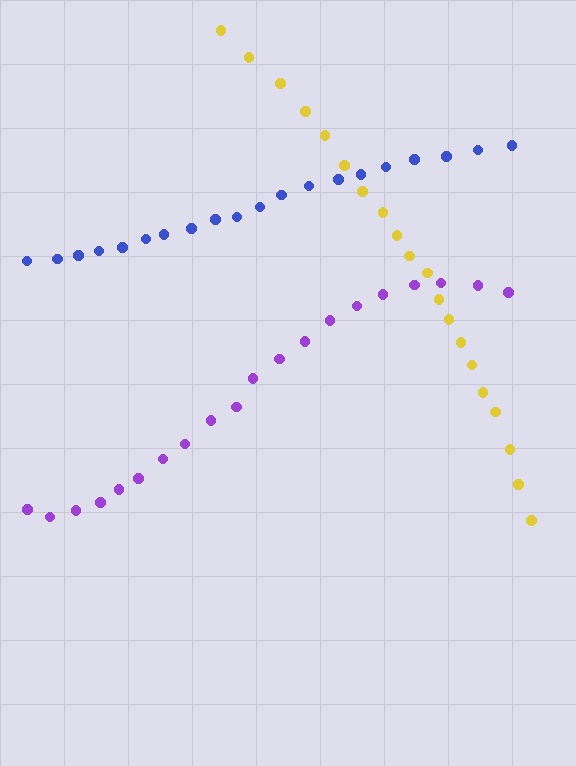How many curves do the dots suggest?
There are 3 distinct paths.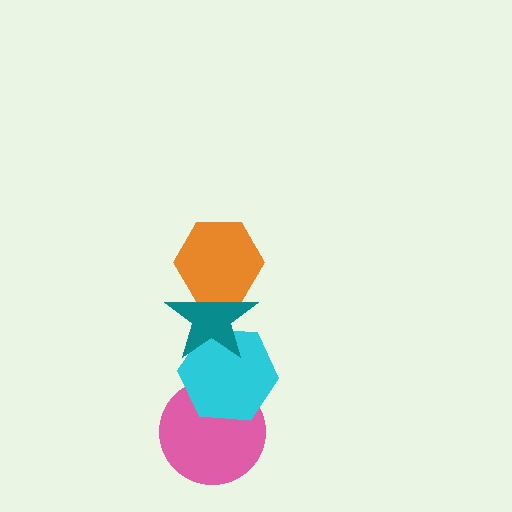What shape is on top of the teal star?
The orange hexagon is on top of the teal star.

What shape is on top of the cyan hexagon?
The teal star is on top of the cyan hexagon.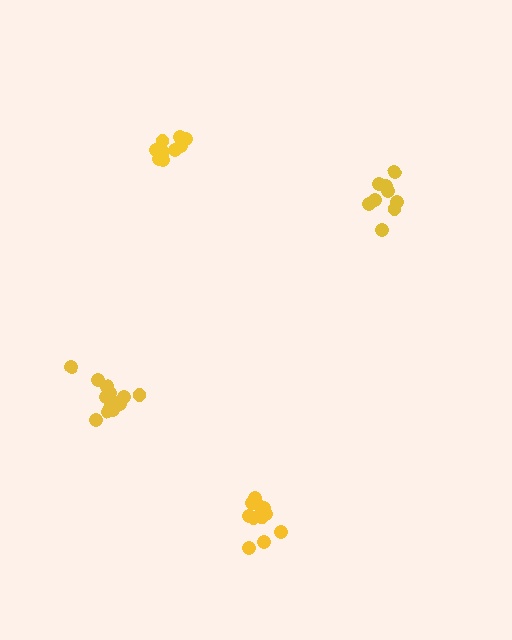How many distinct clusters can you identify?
There are 4 distinct clusters.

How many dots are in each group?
Group 1: 9 dots, Group 2: 10 dots, Group 3: 12 dots, Group 4: 13 dots (44 total).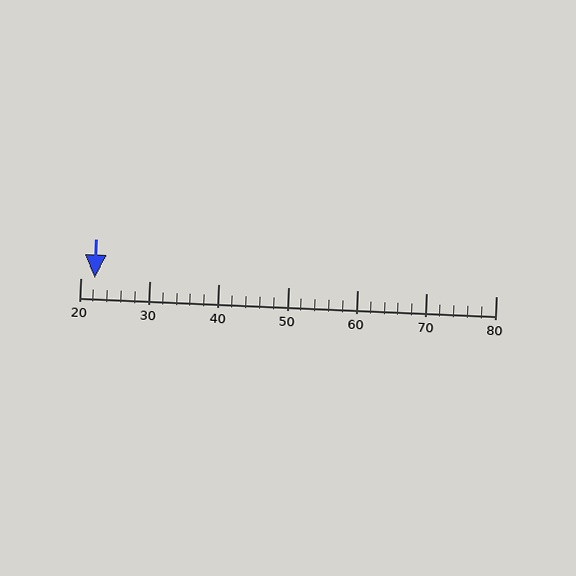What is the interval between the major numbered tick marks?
The major tick marks are spaced 10 units apart.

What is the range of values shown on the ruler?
The ruler shows values from 20 to 80.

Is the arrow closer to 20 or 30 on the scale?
The arrow is closer to 20.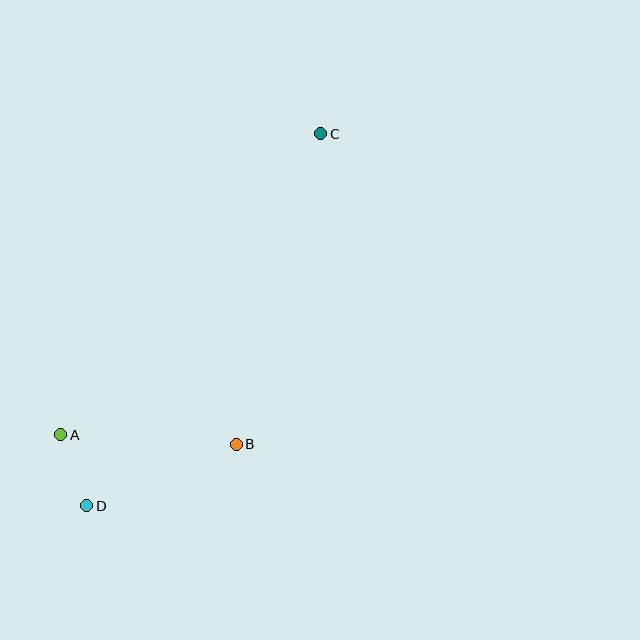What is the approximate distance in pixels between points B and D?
The distance between B and D is approximately 162 pixels.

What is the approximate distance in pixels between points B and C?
The distance between B and C is approximately 322 pixels.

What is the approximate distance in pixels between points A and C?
The distance between A and C is approximately 398 pixels.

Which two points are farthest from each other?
Points C and D are farthest from each other.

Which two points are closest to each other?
Points A and D are closest to each other.